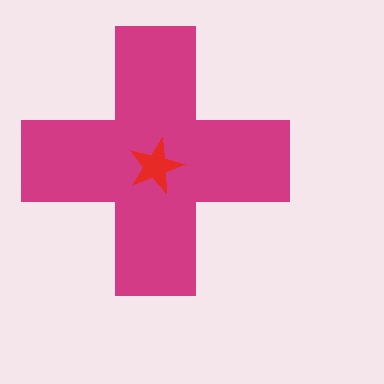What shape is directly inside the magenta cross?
The red star.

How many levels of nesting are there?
2.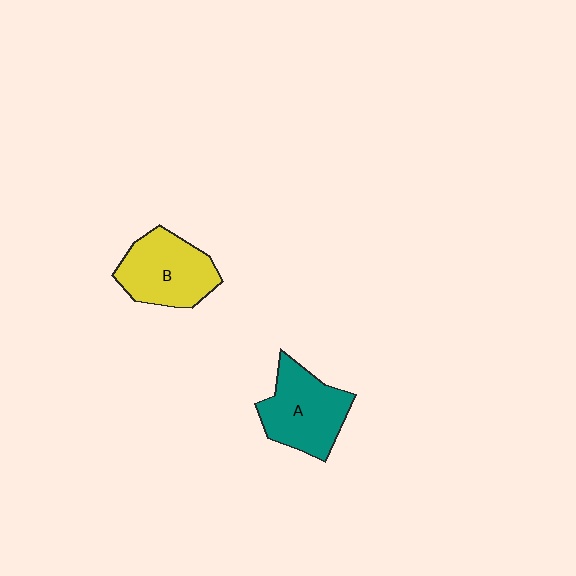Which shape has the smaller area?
Shape B (yellow).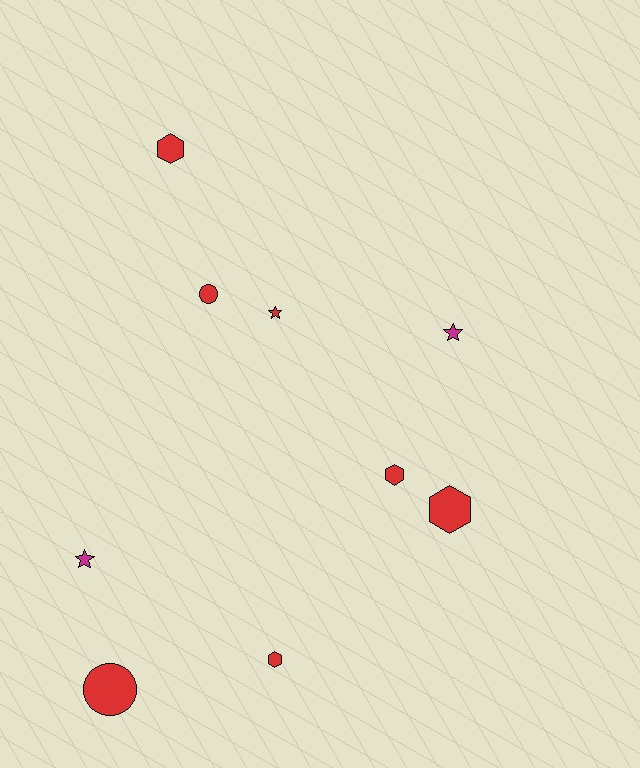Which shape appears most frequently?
Hexagon, with 4 objects.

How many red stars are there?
There is 1 red star.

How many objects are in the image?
There are 9 objects.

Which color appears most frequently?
Red, with 7 objects.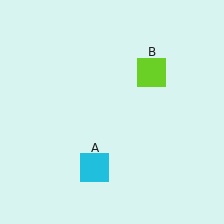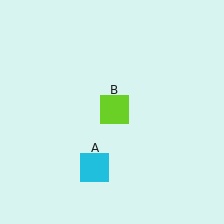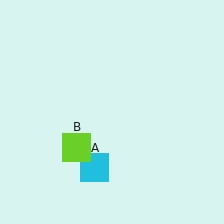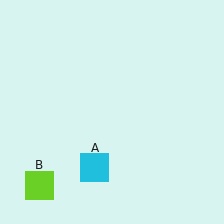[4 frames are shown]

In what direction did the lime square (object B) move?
The lime square (object B) moved down and to the left.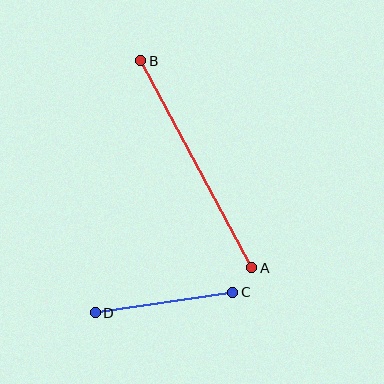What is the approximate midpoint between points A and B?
The midpoint is at approximately (196, 164) pixels.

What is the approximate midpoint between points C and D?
The midpoint is at approximately (164, 303) pixels.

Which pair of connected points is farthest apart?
Points A and B are farthest apart.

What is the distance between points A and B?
The distance is approximately 235 pixels.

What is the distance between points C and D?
The distance is approximately 139 pixels.